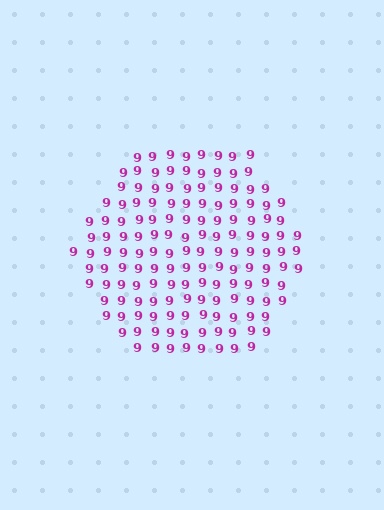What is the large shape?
The large shape is a hexagon.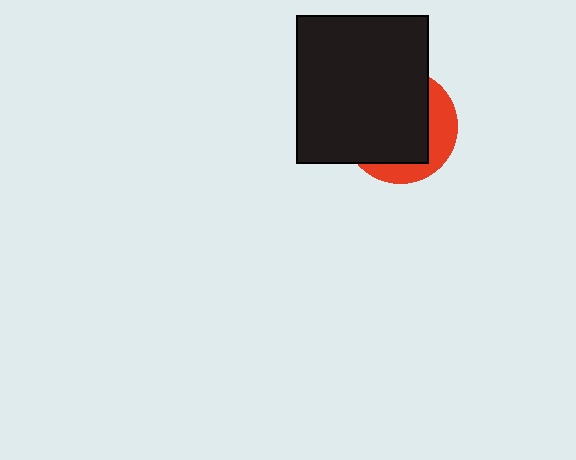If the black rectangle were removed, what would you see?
You would see the complete red circle.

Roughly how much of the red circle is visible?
A small part of it is visible (roughly 30%).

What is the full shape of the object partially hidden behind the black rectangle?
The partially hidden object is a red circle.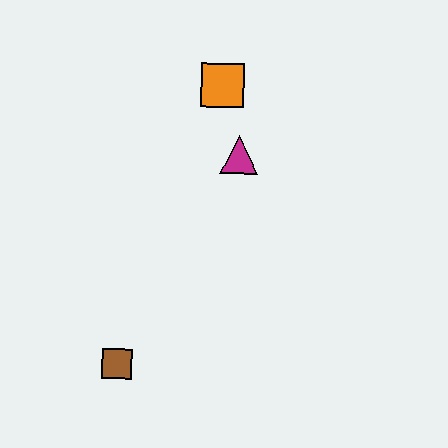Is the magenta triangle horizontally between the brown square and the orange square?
No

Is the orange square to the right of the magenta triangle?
No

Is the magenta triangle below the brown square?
No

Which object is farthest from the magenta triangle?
The brown square is farthest from the magenta triangle.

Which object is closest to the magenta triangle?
The orange square is closest to the magenta triangle.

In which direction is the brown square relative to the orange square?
The brown square is below the orange square.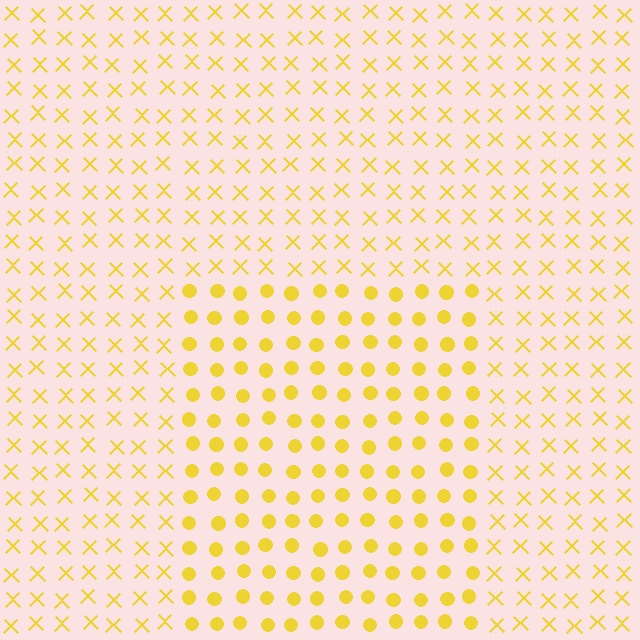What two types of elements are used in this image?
The image uses circles inside the rectangle region and X marks outside it.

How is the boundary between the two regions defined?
The boundary is defined by a change in element shape: circles inside vs. X marks outside. All elements share the same color and spacing.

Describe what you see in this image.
The image is filled with small yellow elements arranged in a uniform grid. A rectangle-shaped region contains circles, while the surrounding area contains X marks. The boundary is defined purely by the change in element shape.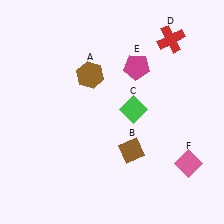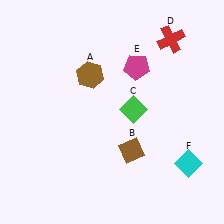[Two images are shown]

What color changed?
The diamond (F) changed from pink in Image 1 to cyan in Image 2.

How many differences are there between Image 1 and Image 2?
There is 1 difference between the two images.